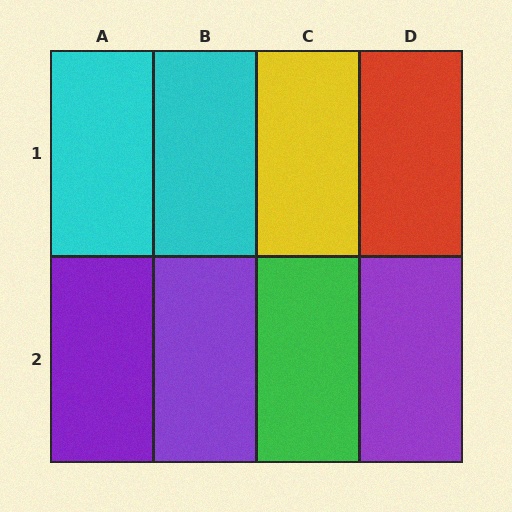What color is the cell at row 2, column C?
Green.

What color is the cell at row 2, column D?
Purple.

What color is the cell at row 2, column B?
Purple.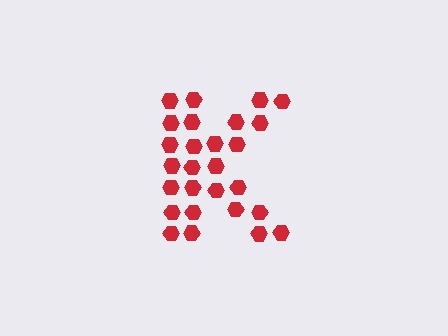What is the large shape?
The large shape is the letter K.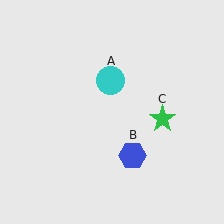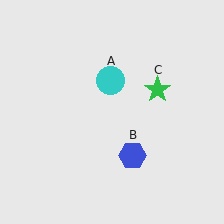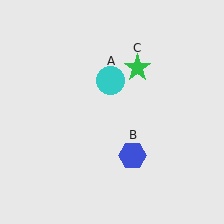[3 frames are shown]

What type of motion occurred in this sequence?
The green star (object C) rotated counterclockwise around the center of the scene.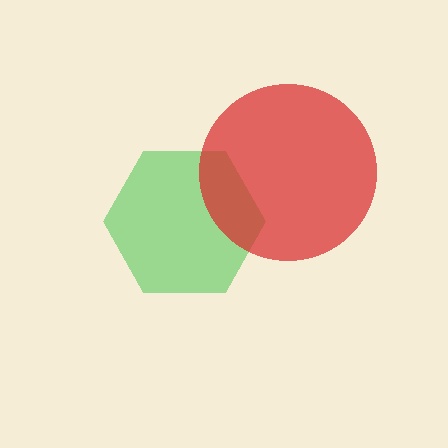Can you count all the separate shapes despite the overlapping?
Yes, there are 2 separate shapes.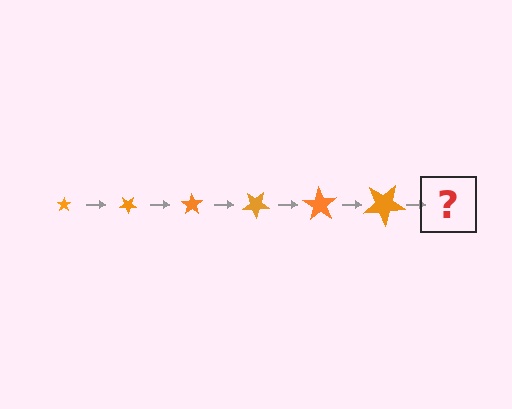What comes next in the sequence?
The next element should be a star, larger than the previous one and rotated 210 degrees from the start.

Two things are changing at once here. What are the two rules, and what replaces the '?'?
The two rules are that the star grows larger each step and it rotates 35 degrees each step. The '?' should be a star, larger than the previous one and rotated 210 degrees from the start.